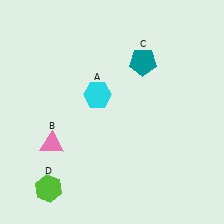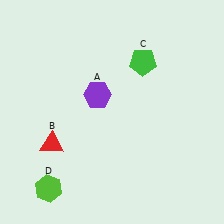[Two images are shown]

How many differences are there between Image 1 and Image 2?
There are 3 differences between the two images.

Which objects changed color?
A changed from cyan to purple. B changed from pink to red. C changed from teal to green.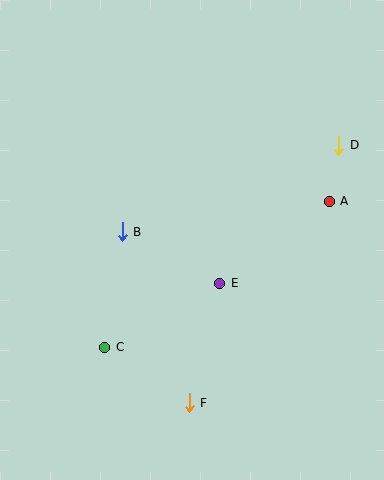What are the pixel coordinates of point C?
Point C is at (105, 348).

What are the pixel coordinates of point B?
Point B is at (122, 232).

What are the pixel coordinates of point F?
Point F is at (189, 403).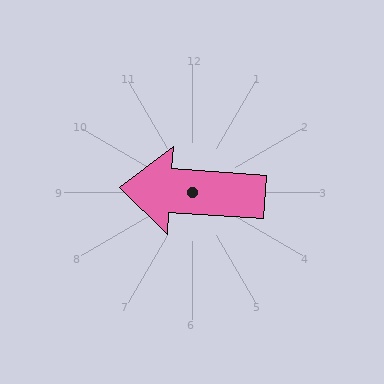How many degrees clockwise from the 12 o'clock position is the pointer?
Approximately 274 degrees.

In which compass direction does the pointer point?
West.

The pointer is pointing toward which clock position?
Roughly 9 o'clock.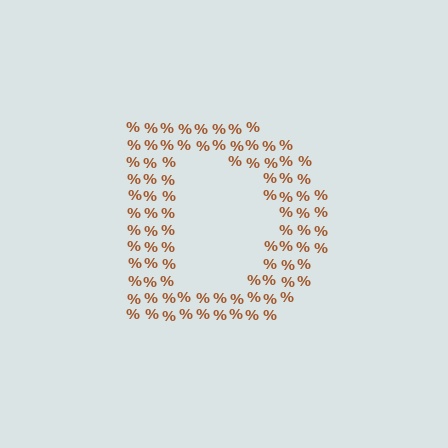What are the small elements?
The small elements are percent signs.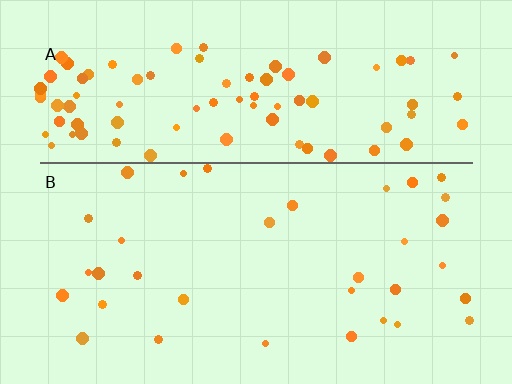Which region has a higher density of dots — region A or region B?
A (the top).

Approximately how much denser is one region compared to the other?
Approximately 2.8× — region A over region B.